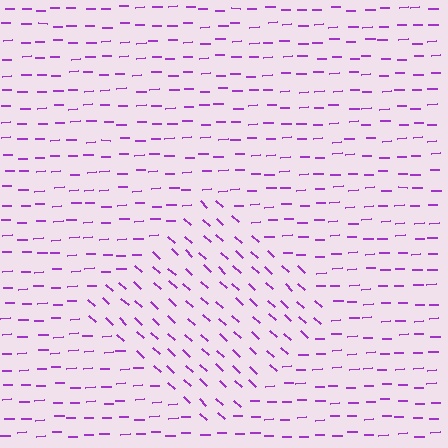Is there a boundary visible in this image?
Yes, there is a texture boundary formed by a change in line orientation.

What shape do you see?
I see a diamond.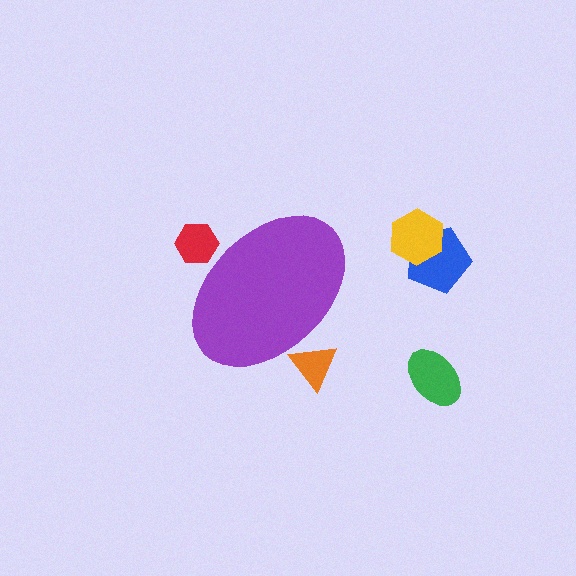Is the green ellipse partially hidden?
No, the green ellipse is fully visible.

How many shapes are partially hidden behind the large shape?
2 shapes are partially hidden.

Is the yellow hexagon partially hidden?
No, the yellow hexagon is fully visible.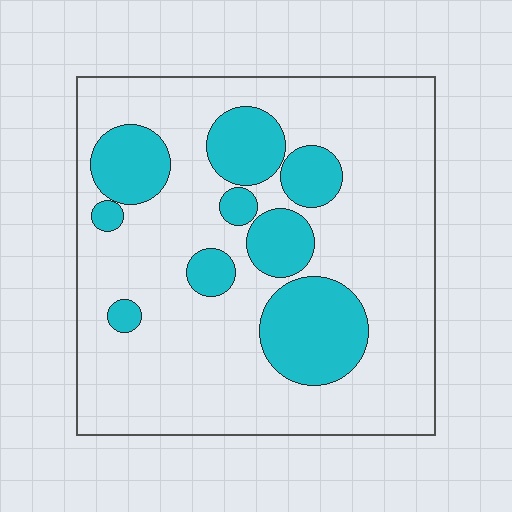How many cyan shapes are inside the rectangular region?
9.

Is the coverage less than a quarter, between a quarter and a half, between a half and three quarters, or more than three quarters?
Less than a quarter.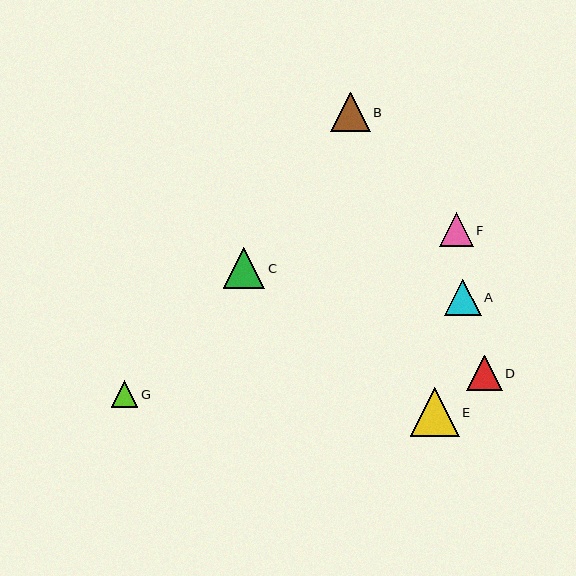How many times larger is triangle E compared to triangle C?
Triangle E is approximately 1.2 times the size of triangle C.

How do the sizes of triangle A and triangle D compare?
Triangle A and triangle D are approximately the same size.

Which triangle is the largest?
Triangle E is the largest with a size of approximately 49 pixels.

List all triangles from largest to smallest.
From largest to smallest: E, C, B, A, D, F, G.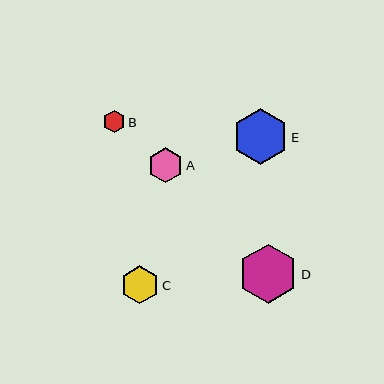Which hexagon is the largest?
Hexagon D is the largest with a size of approximately 59 pixels.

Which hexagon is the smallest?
Hexagon B is the smallest with a size of approximately 22 pixels.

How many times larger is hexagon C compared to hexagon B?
Hexagon C is approximately 1.7 times the size of hexagon B.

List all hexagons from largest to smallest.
From largest to smallest: D, E, C, A, B.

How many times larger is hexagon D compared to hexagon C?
Hexagon D is approximately 1.6 times the size of hexagon C.